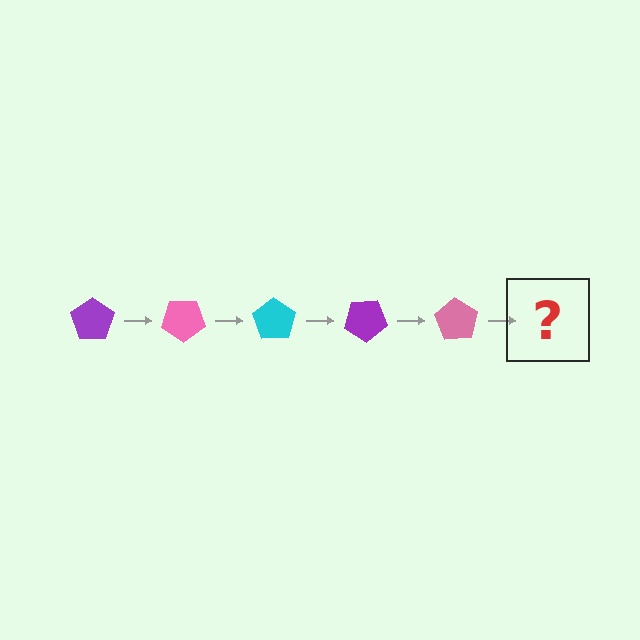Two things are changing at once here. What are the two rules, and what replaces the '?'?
The two rules are that it rotates 35 degrees each step and the color cycles through purple, pink, and cyan. The '?' should be a cyan pentagon, rotated 175 degrees from the start.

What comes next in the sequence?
The next element should be a cyan pentagon, rotated 175 degrees from the start.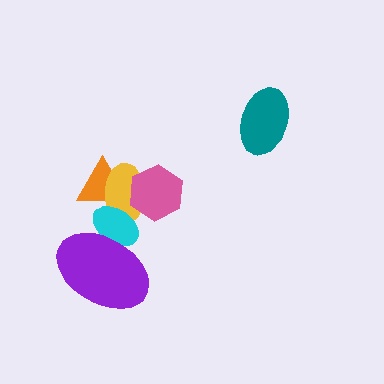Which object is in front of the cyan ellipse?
The purple ellipse is in front of the cyan ellipse.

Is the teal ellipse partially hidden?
No, no other shape covers it.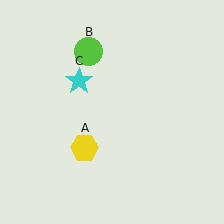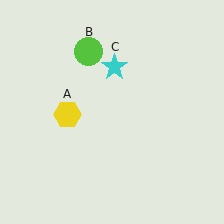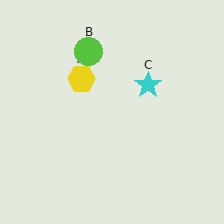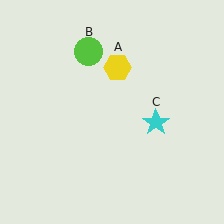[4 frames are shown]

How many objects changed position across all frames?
2 objects changed position: yellow hexagon (object A), cyan star (object C).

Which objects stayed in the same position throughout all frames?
Lime circle (object B) remained stationary.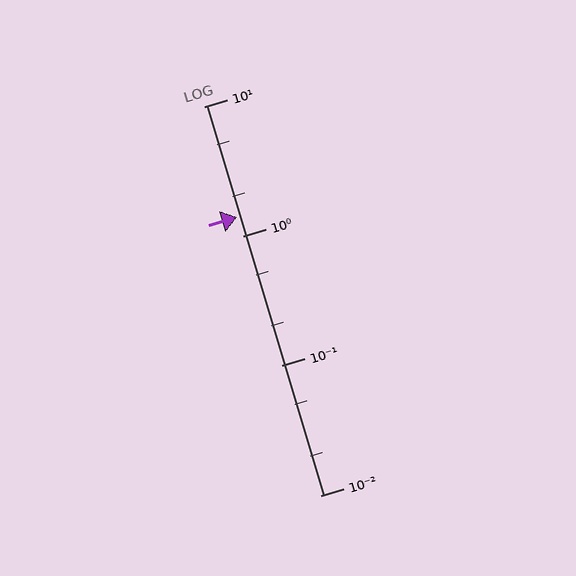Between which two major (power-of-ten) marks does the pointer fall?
The pointer is between 1 and 10.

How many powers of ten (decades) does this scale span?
The scale spans 3 decades, from 0.01 to 10.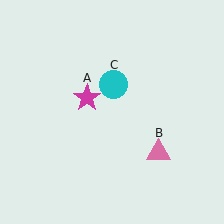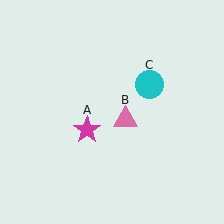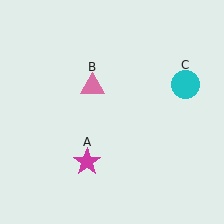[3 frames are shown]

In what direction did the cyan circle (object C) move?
The cyan circle (object C) moved right.